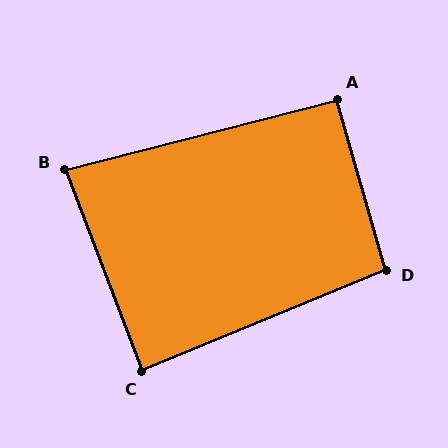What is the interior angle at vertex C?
Approximately 89 degrees (approximately right).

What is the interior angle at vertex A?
Approximately 91 degrees (approximately right).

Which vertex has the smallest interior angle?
B, at approximately 83 degrees.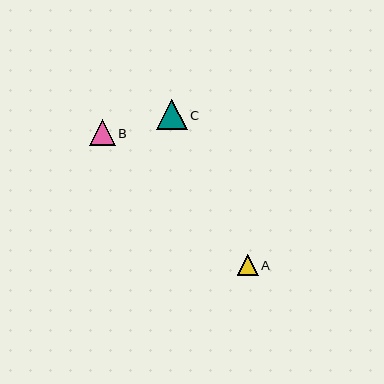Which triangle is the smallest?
Triangle A is the smallest with a size of approximately 21 pixels.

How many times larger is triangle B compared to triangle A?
Triangle B is approximately 1.3 times the size of triangle A.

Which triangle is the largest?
Triangle C is the largest with a size of approximately 30 pixels.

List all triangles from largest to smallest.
From largest to smallest: C, B, A.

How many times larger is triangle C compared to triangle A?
Triangle C is approximately 1.5 times the size of triangle A.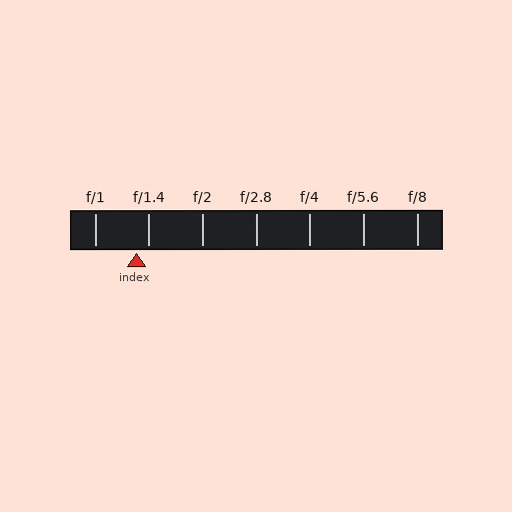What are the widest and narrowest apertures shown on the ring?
The widest aperture shown is f/1 and the narrowest is f/8.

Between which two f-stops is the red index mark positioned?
The index mark is between f/1 and f/1.4.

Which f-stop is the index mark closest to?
The index mark is closest to f/1.4.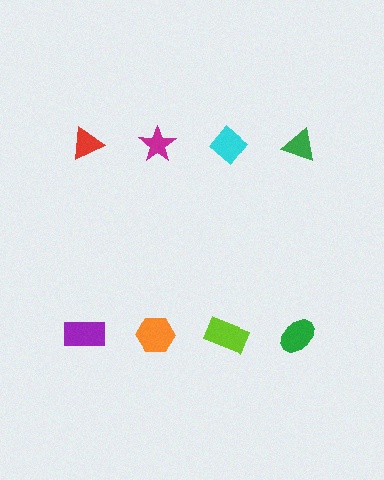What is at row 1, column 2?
A magenta star.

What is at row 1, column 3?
A cyan diamond.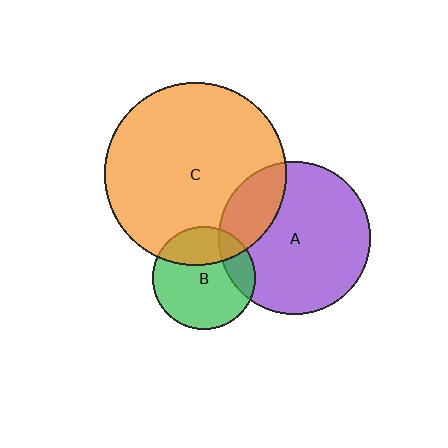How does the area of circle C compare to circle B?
Approximately 3.2 times.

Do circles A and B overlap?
Yes.